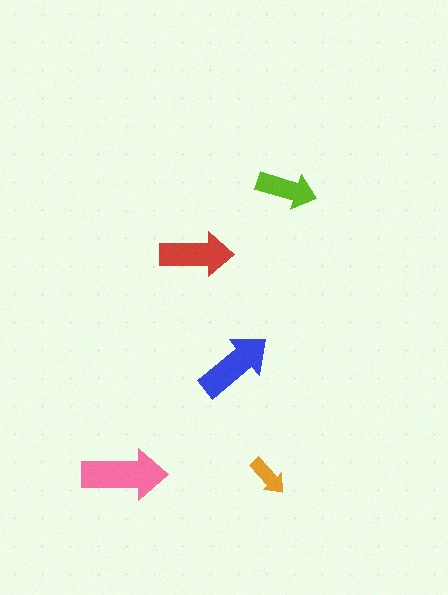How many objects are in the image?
There are 5 objects in the image.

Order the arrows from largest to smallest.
the pink one, the blue one, the red one, the lime one, the orange one.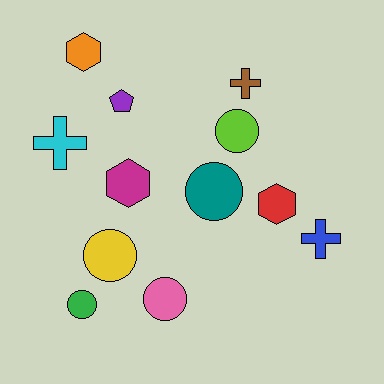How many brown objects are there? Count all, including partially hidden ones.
There is 1 brown object.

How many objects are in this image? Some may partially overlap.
There are 12 objects.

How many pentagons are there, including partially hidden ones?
There is 1 pentagon.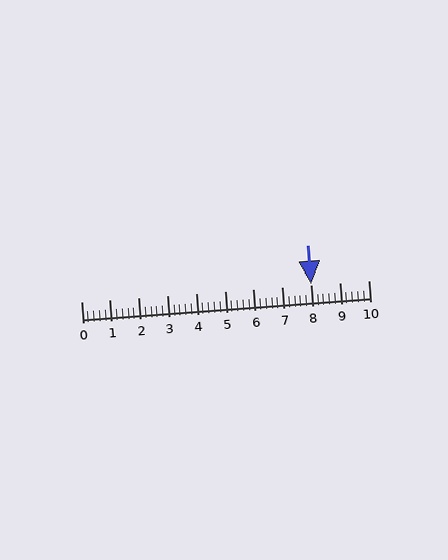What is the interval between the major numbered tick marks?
The major tick marks are spaced 1 units apart.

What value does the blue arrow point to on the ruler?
The blue arrow points to approximately 8.0.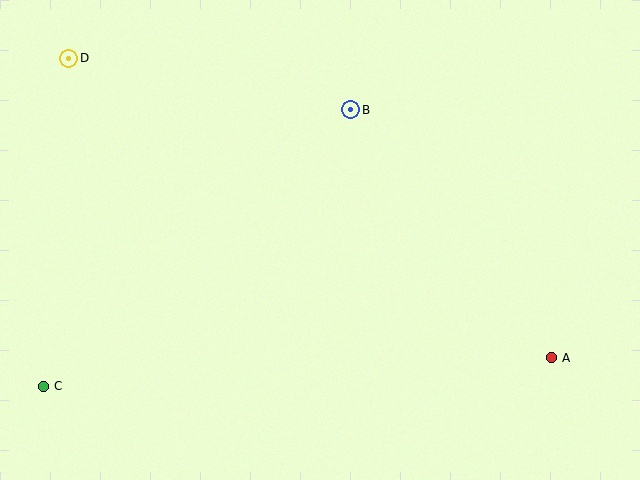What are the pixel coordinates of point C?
Point C is at (43, 386).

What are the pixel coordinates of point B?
Point B is at (351, 110).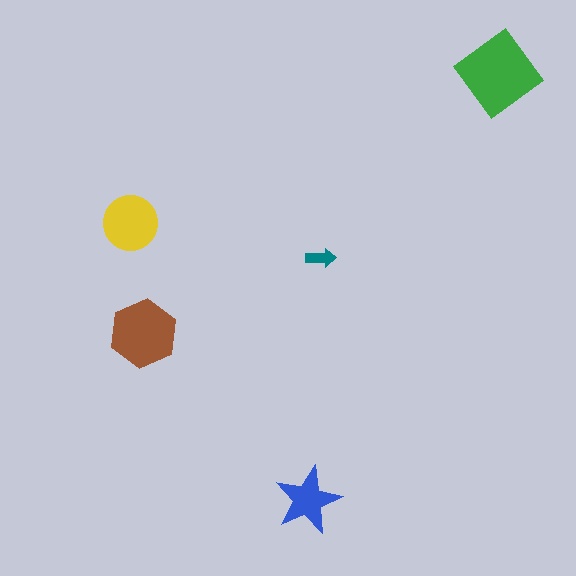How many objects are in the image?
There are 5 objects in the image.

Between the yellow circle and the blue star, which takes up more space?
The yellow circle.